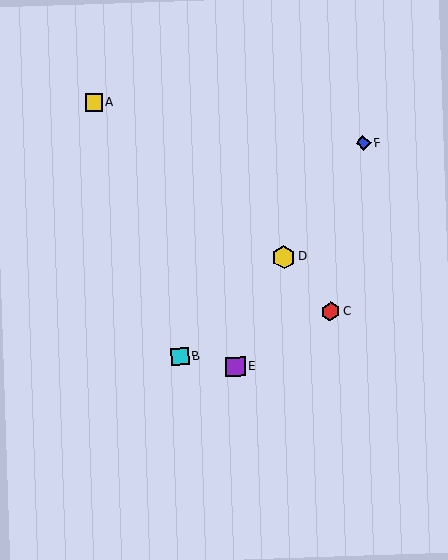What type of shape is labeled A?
Shape A is a yellow square.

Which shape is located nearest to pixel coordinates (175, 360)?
The cyan square (labeled B) at (180, 356) is nearest to that location.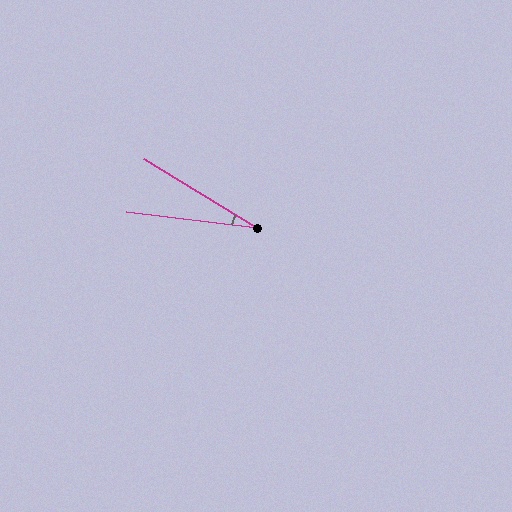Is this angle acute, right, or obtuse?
It is acute.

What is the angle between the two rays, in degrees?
Approximately 25 degrees.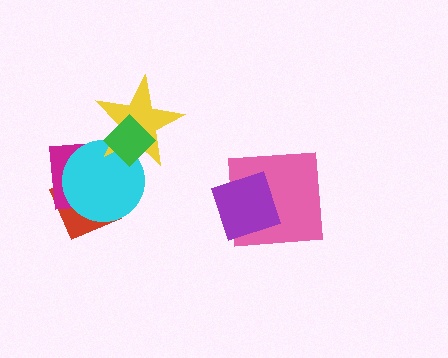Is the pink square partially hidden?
Yes, it is partially covered by another shape.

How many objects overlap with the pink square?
1 object overlaps with the pink square.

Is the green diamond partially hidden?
No, no other shape covers it.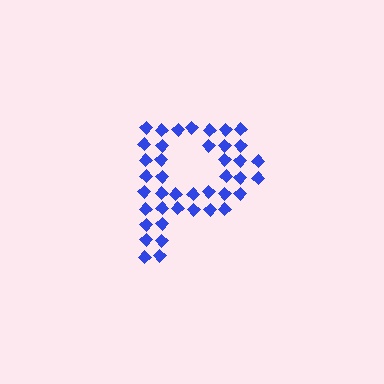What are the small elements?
The small elements are diamonds.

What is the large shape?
The large shape is the letter P.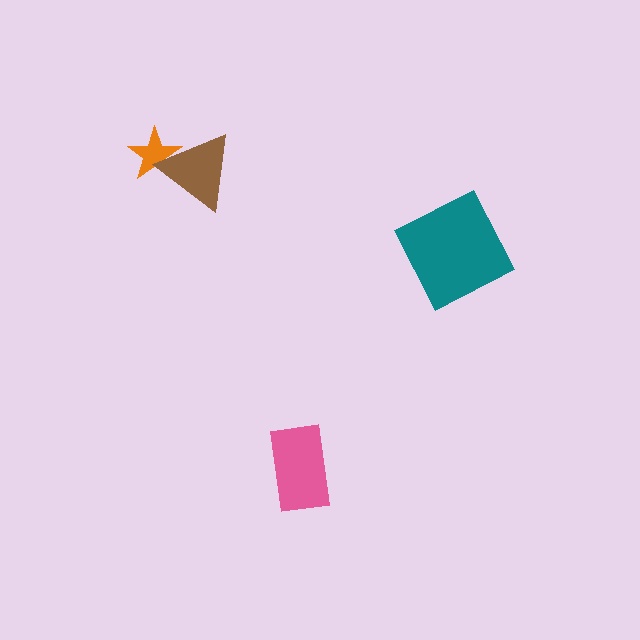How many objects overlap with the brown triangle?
1 object overlaps with the brown triangle.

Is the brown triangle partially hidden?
No, no other shape covers it.